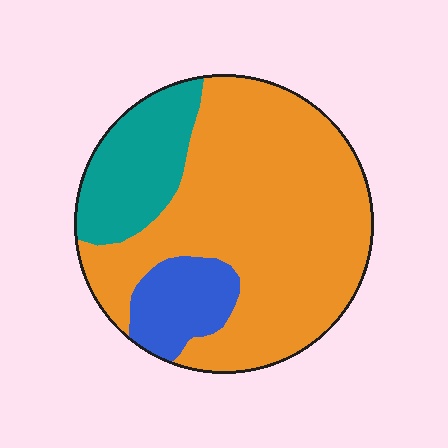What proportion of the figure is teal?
Teal takes up about one fifth (1/5) of the figure.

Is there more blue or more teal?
Teal.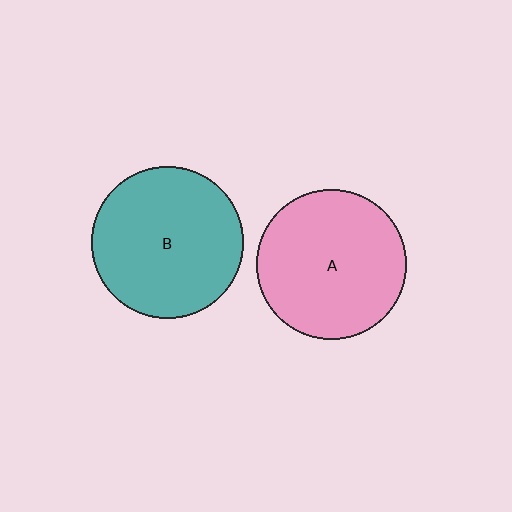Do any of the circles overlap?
No, none of the circles overlap.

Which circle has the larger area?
Circle B (teal).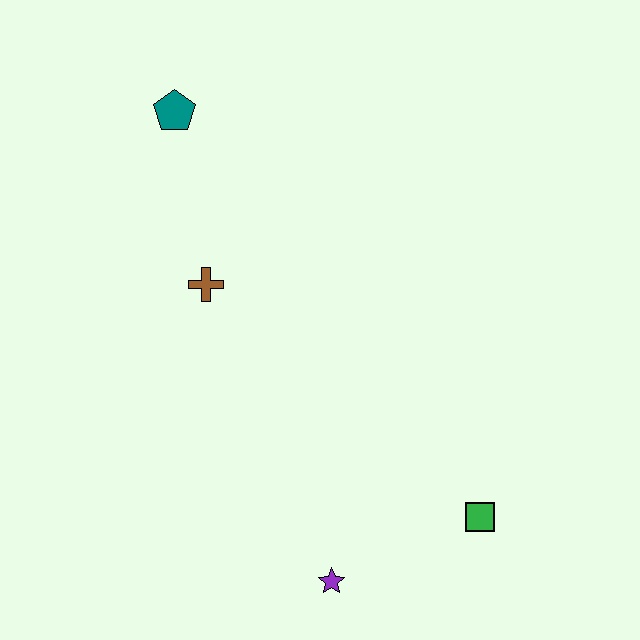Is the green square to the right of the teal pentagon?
Yes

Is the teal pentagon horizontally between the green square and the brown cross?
No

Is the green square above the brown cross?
No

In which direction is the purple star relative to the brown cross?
The purple star is below the brown cross.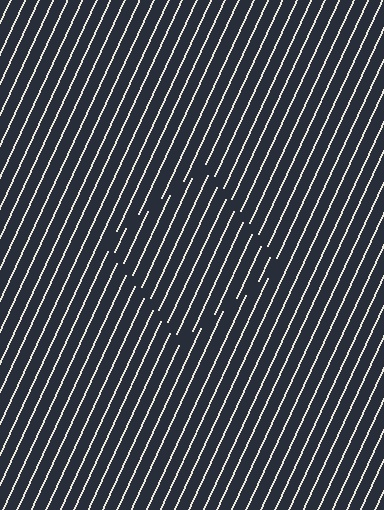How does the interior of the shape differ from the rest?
The interior of the shape contains the same grating, shifted by half a period — the contour is defined by the phase discontinuity where line-ends from the inner and outer gratings abut.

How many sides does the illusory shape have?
4 sides — the line-ends trace a square.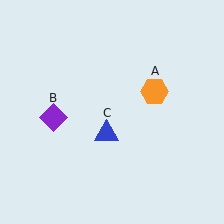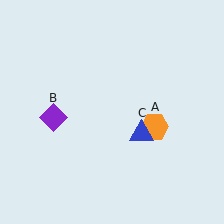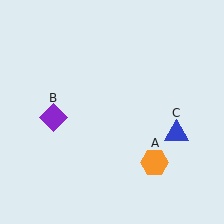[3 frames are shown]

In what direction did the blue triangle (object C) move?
The blue triangle (object C) moved right.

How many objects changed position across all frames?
2 objects changed position: orange hexagon (object A), blue triangle (object C).